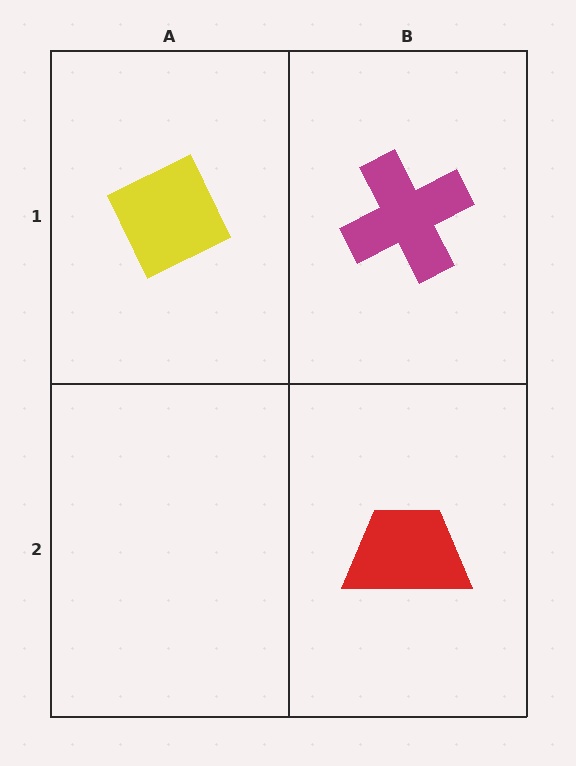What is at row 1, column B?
A magenta cross.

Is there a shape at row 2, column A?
No, that cell is empty.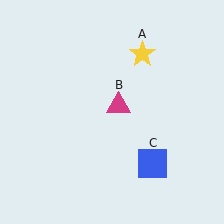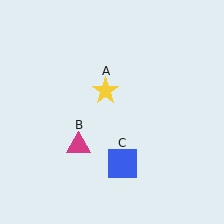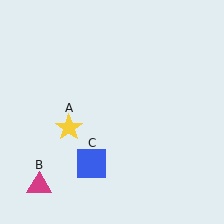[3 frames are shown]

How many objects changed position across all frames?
3 objects changed position: yellow star (object A), magenta triangle (object B), blue square (object C).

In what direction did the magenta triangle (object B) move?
The magenta triangle (object B) moved down and to the left.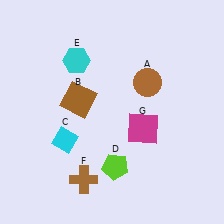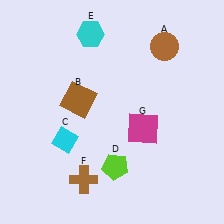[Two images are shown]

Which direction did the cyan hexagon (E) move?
The cyan hexagon (E) moved up.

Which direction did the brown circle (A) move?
The brown circle (A) moved up.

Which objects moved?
The objects that moved are: the brown circle (A), the cyan hexagon (E).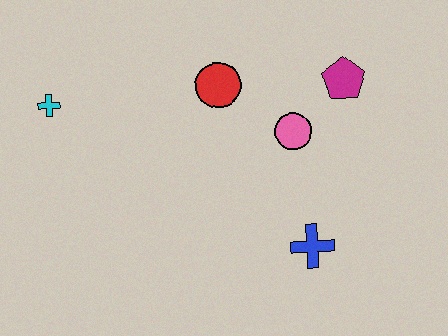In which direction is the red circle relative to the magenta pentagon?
The red circle is to the left of the magenta pentagon.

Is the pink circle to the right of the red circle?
Yes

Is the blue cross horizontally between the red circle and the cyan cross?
No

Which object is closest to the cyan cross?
The red circle is closest to the cyan cross.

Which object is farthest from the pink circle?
The cyan cross is farthest from the pink circle.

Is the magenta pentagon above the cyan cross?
Yes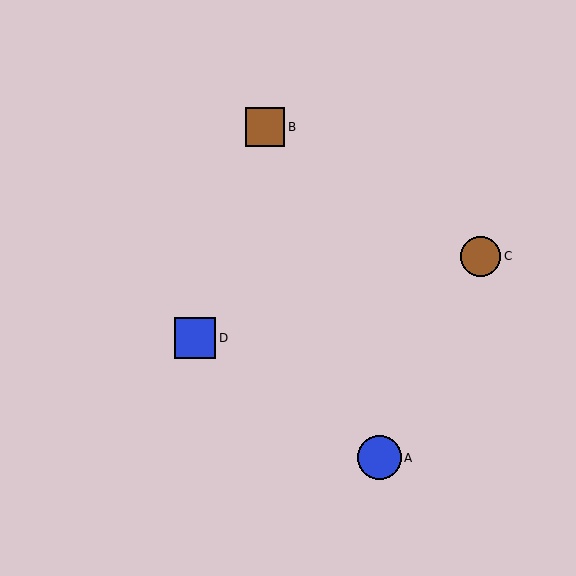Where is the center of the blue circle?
The center of the blue circle is at (379, 458).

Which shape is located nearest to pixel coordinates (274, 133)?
The brown square (labeled B) at (265, 127) is nearest to that location.